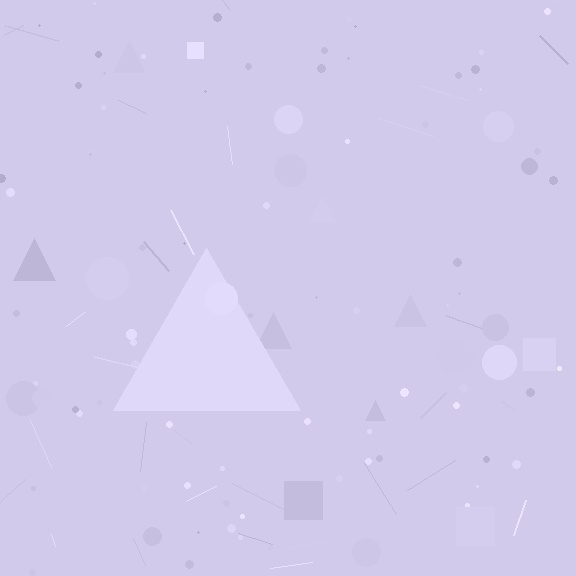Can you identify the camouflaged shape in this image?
The camouflaged shape is a triangle.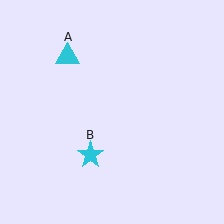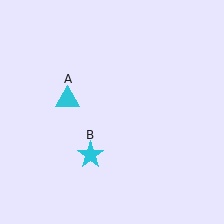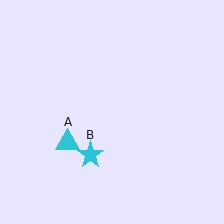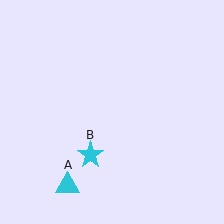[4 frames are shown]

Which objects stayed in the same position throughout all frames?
Cyan star (object B) remained stationary.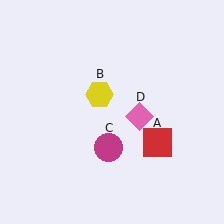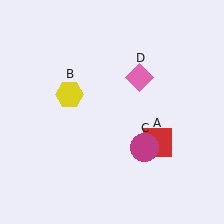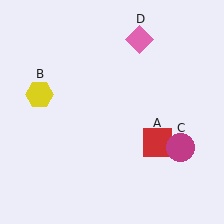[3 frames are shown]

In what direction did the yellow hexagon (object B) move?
The yellow hexagon (object B) moved left.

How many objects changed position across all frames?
3 objects changed position: yellow hexagon (object B), magenta circle (object C), pink diamond (object D).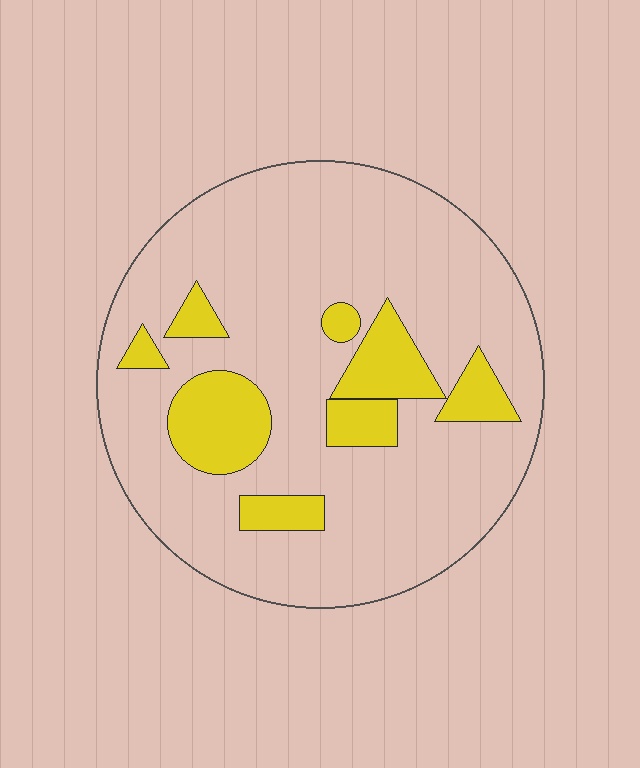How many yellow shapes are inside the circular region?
8.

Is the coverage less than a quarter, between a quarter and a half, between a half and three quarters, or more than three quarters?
Less than a quarter.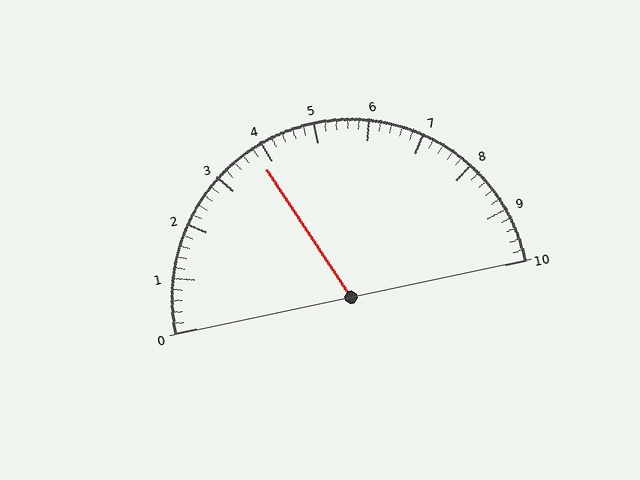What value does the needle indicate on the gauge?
The needle indicates approximately 3.8.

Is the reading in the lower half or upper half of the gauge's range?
The reading is in the lower half of the range (0 to 10).